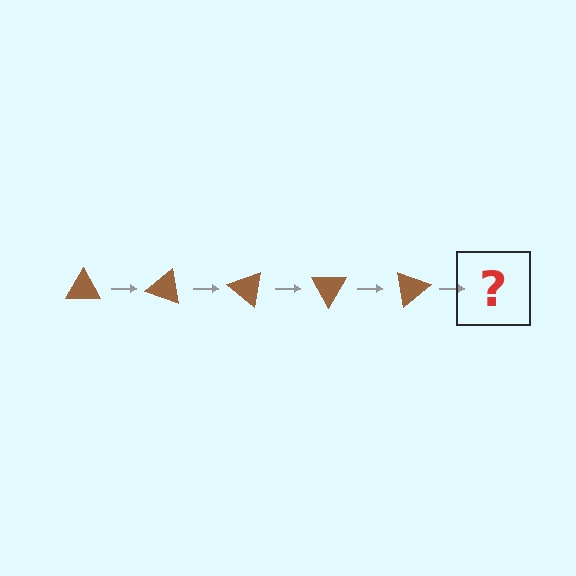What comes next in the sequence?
The next element should be a brown triangle rotated 100 degrees.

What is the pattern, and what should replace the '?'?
The pattern is that the triangle rotates 20 degrees each step. The '?' should be a brown triangle rotated 100 degrees.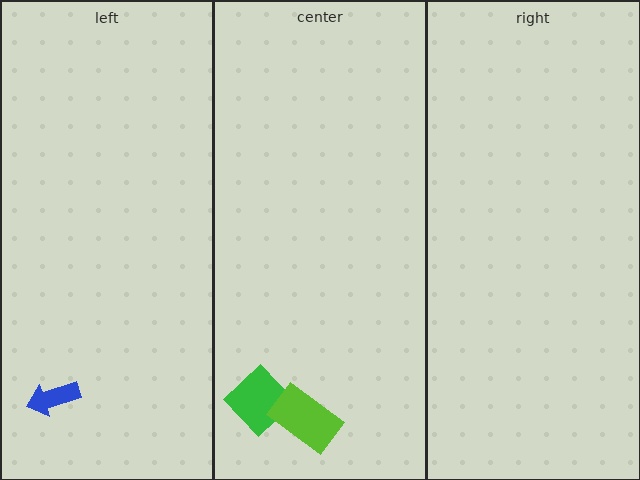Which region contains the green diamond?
The center region.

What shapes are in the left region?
The blue arrow.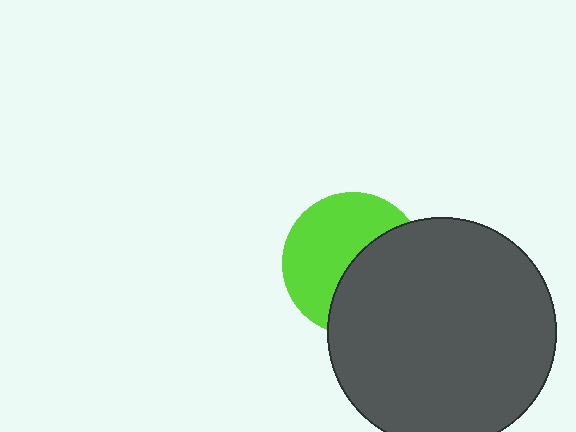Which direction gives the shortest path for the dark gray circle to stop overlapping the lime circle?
Moving right gives the shortest separation.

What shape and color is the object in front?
The object in front is a dark gray circle.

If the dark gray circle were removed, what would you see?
You would see the complete lime circle.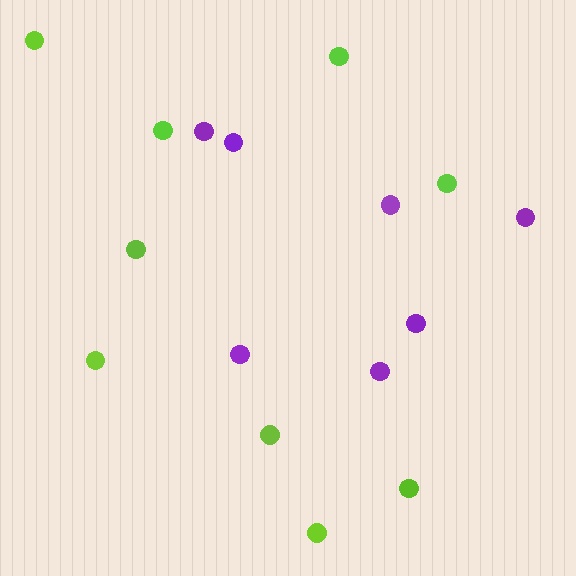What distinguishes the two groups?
There are 2 groups: one group of purple circles (7) and one group of lime circles (9).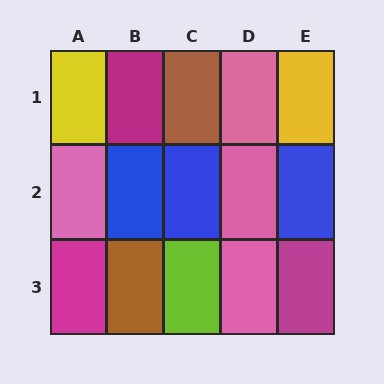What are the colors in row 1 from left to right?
Yellow, magenta, brown, pink, yellow.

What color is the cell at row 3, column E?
Magenta.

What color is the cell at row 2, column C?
Blue.